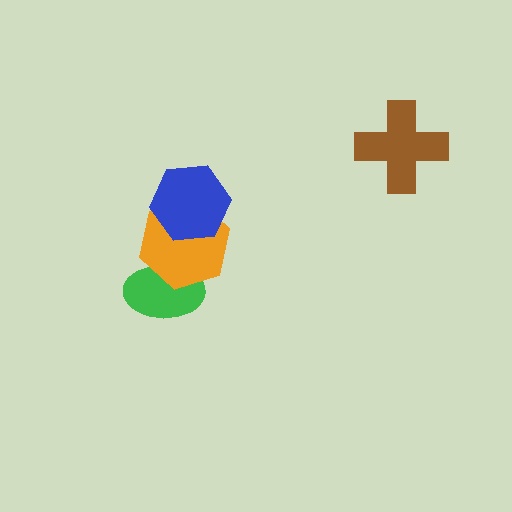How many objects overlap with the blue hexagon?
1 object overlaps with the blue hexagon.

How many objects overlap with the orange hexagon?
2 objects overlap with the orange hexagon.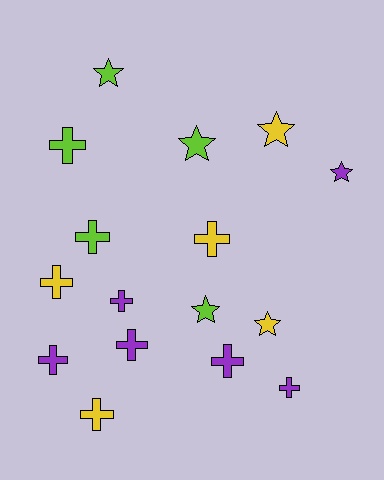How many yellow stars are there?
There are 2 yellow stars.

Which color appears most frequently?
Purple, with 6 objects.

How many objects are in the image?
There are 16 objects.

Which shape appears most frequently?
Cross, with 10 objects.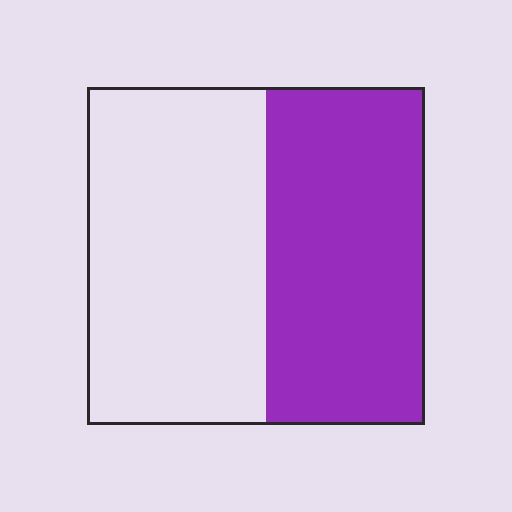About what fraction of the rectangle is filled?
About one half (1/2).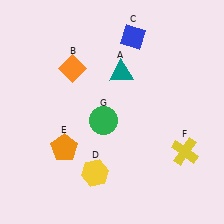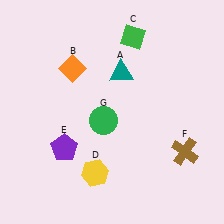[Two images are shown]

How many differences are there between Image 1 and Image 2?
There are 3 differences between the two images.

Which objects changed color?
C changed from blue to green. E changed from orange to purple. F changed from yellow to brown.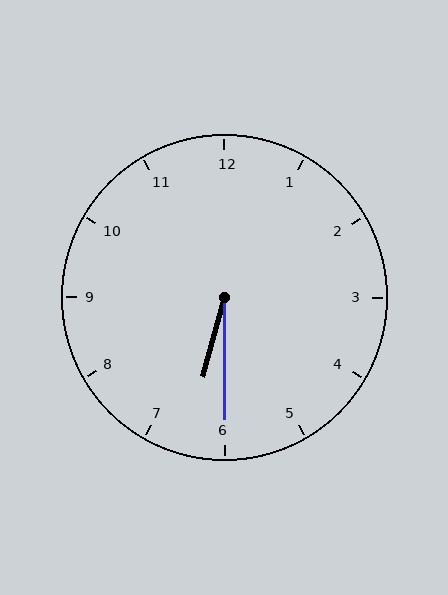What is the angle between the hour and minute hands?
Approximately 15 degrees.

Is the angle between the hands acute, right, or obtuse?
It is acute.